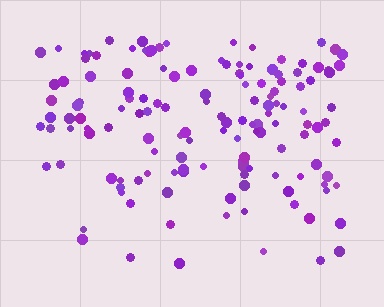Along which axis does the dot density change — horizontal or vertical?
Vertical.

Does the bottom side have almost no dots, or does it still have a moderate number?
Still a moderate number, just noticeably fewer than the top.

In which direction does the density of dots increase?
From bottom to top, with the top side densest.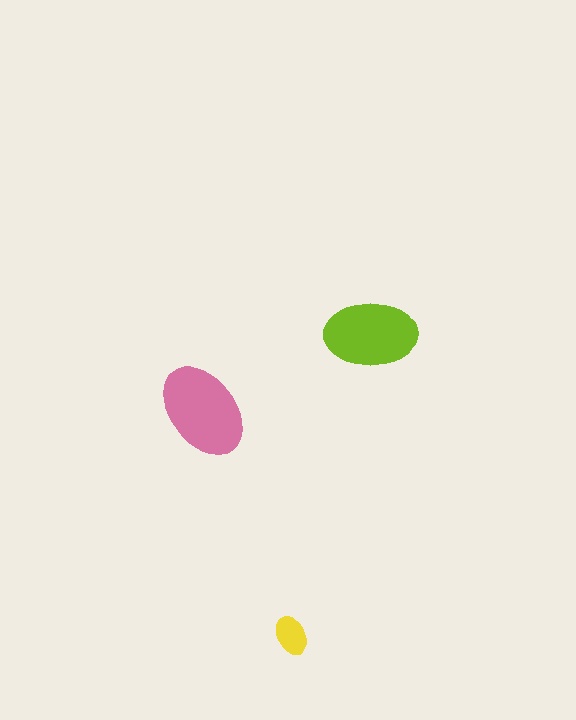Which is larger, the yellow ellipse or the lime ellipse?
The lime one.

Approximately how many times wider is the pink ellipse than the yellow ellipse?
About 2.5 times wider.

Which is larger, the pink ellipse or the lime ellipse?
The pink one.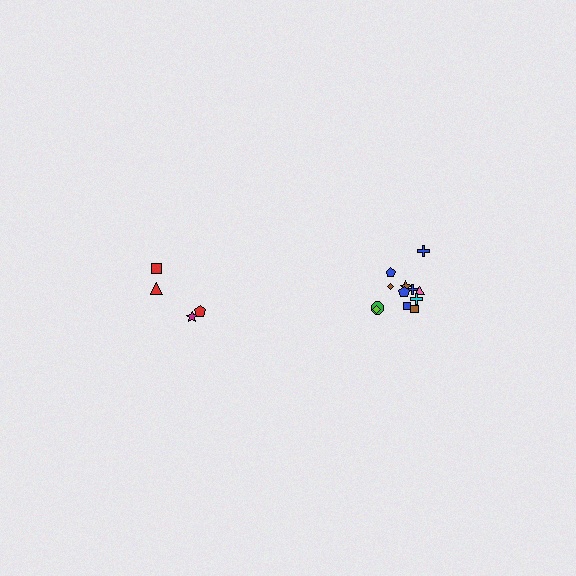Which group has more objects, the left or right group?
The right group.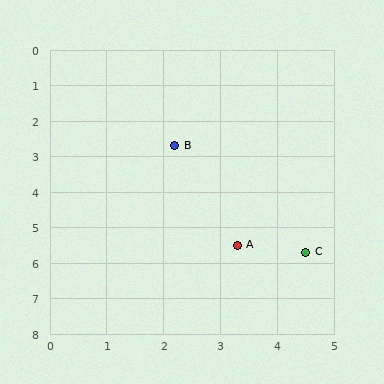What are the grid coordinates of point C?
Point C is at approximately (4.5, 5.7).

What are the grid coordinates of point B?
Point B is at approximately (2.2, 2.7).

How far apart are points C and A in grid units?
Points C and A are about 1.2 grid units apart.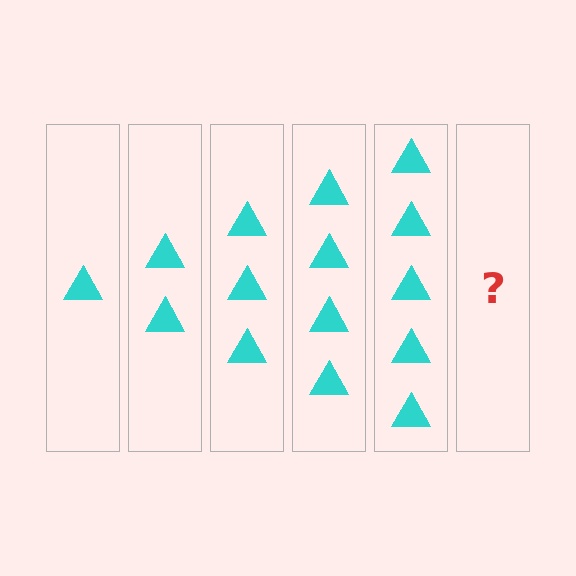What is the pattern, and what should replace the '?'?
The pattern is that each step adds one more triangle. The '?' should be 6 triangles.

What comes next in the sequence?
The next element should be 6 triangles.